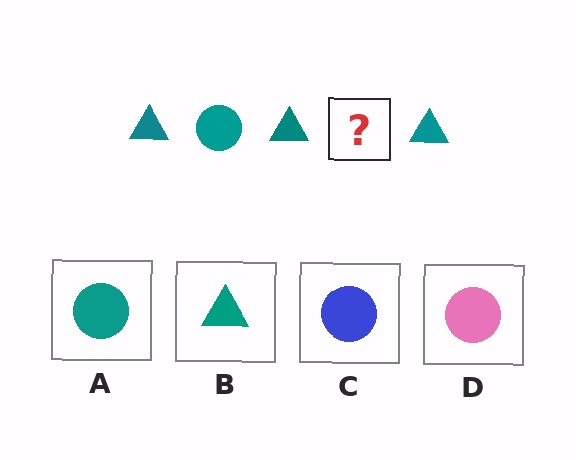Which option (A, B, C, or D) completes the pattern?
A.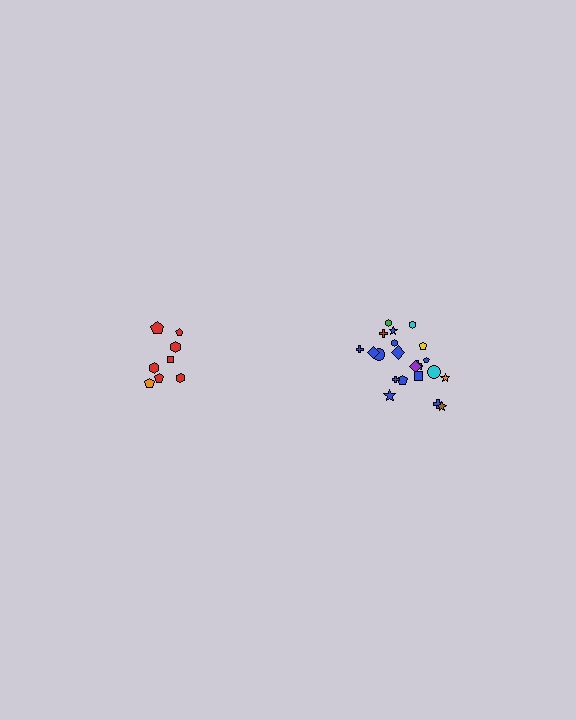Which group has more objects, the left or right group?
The right group.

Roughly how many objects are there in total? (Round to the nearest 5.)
Roughly 30 objects in total.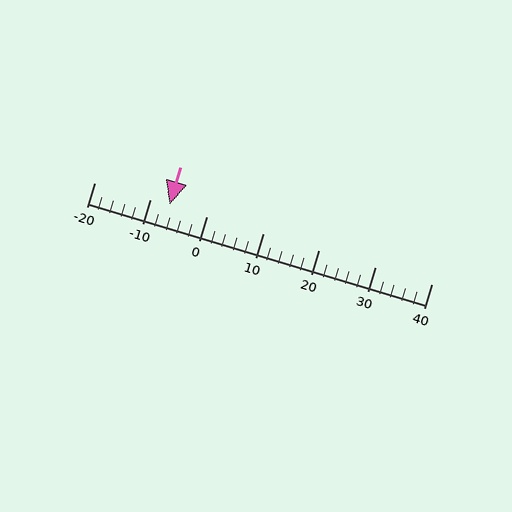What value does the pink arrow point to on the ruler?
The pink arrow points to approximately -7.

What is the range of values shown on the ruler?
The ruler shows values from -20 to 40.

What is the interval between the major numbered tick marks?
The major tick marks are spaced 10 units apart.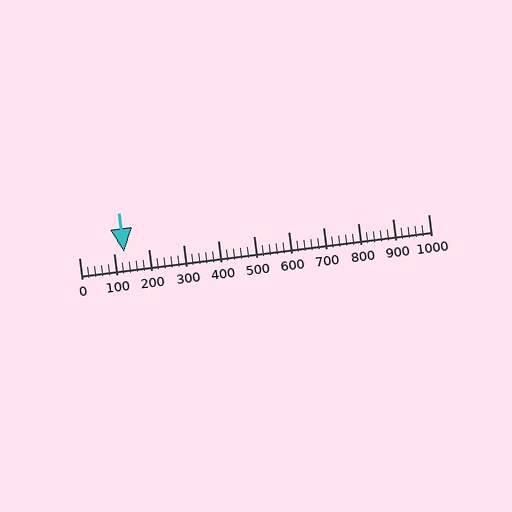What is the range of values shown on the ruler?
The ruler shows values from 0 to 1000.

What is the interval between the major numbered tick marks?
The major tick marks are spaced 100 units apart.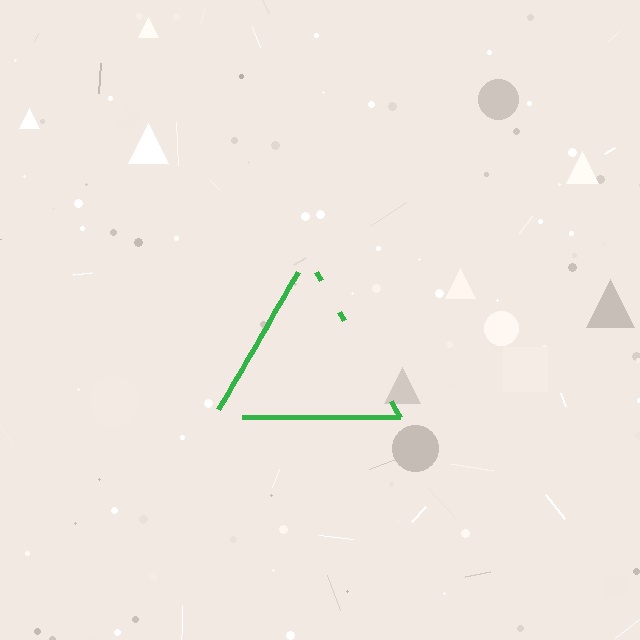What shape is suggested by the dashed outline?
The dashed outline suggests a triangle.